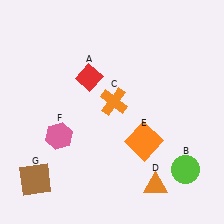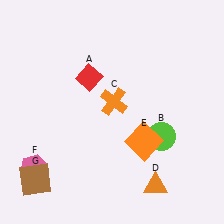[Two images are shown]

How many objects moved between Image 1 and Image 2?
2 objects moved between the two images.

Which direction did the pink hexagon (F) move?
The pink hexagon (F) moved down.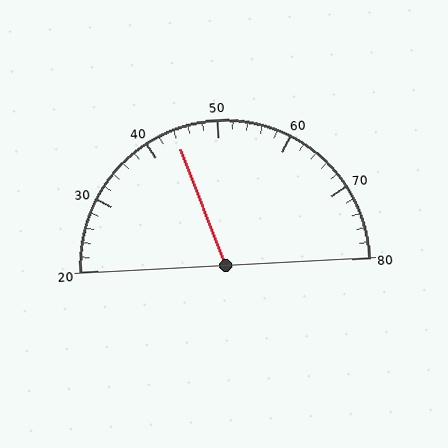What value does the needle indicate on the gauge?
The needle indicates approximately 44.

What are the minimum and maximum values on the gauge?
The gauge ranges from 20 to 80.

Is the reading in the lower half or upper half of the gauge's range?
The reading is in the lower half of the range (20 to 80).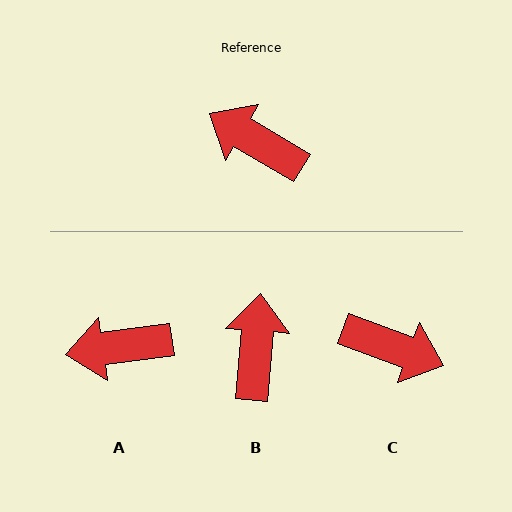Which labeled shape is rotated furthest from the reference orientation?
C, about 169 degrees away.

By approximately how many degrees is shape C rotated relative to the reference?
Approximately 169 degrees clockwise.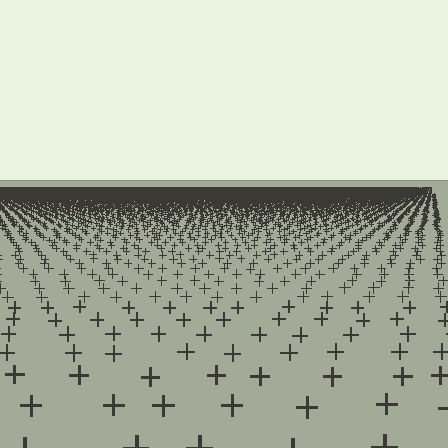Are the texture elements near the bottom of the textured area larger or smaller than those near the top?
Larger. Near the bottom, elements are closer to the viewer and appear at a bigger on-screen size.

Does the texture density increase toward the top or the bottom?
Density increases toward the top.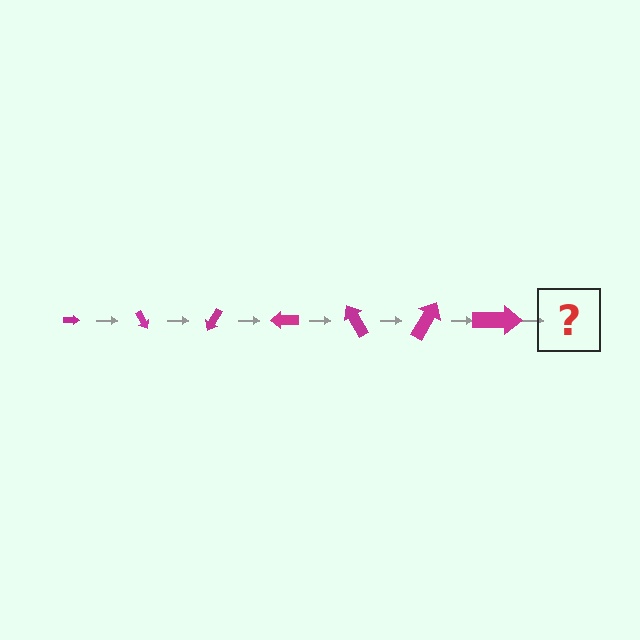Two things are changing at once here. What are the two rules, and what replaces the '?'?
The two rules are that the arrow grows larger each step and it rotates 60 degrees each step. The '?' should be an arrow, larger than the previous one and rotated 420 degrees from the start.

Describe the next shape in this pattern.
It should be an arrow, larger than the previous one and rotated 420 degrees from the start.